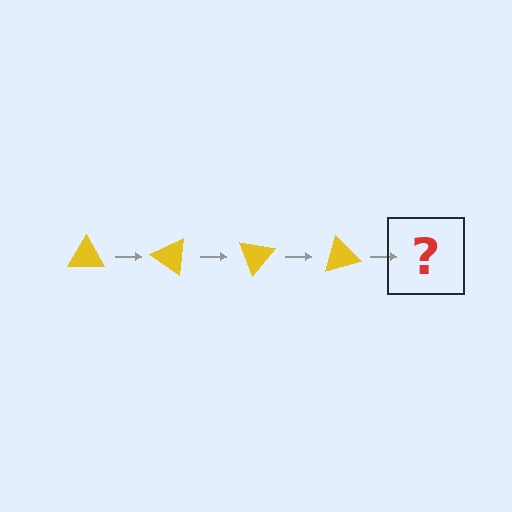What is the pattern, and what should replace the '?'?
The pattern is that the triangle rotates 35 degrees each step. The '?' should be a yellow triangle rotated 140 degrees.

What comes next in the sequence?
The next element should be a yellow triangle rotated 140 degrees.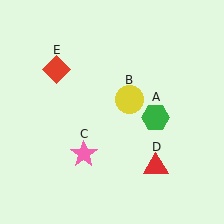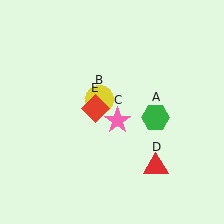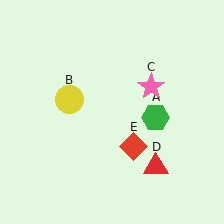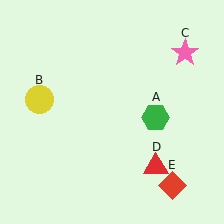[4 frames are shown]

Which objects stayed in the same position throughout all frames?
Green hexagon (object A) and red triangle (object D) remained stationary.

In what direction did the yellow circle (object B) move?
The yellow circle (object B) moved left.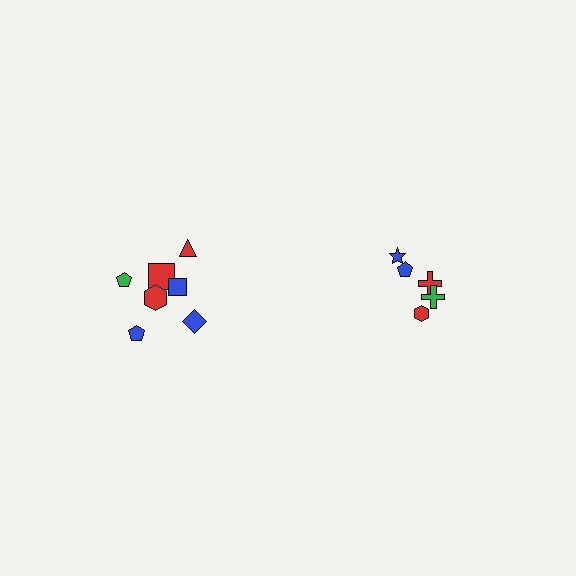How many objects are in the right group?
There are 5 objects.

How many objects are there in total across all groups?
There are 12 objects.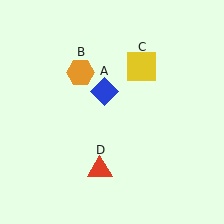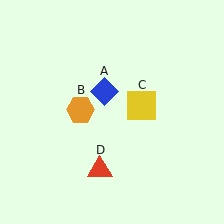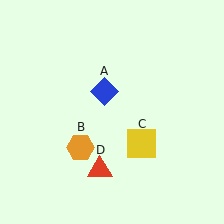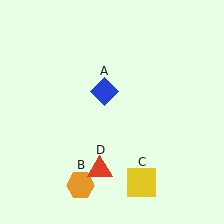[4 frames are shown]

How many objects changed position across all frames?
2 objects changed position: orange hexagon (object B), yellow square (object C).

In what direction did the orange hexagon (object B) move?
The orange hexagon (object B) moved down.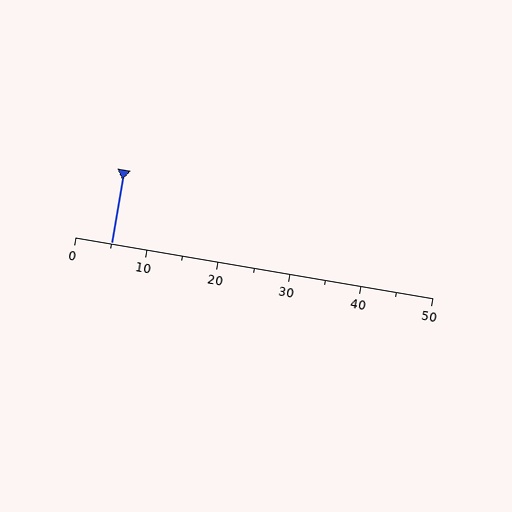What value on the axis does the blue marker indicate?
The marker indicates approximately 5.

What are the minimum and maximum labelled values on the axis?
The axis runs from 0 to 50.